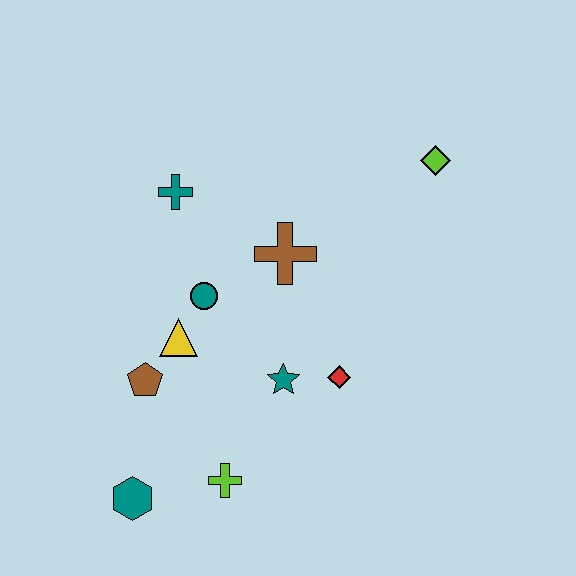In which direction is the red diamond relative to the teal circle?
The red diamond is to the right of the teal circle.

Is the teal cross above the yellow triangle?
Yes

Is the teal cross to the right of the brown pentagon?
Yes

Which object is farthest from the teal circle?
The lime diamond is farthest from the teal circle.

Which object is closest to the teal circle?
The yellow triangle is closest to the teal circle.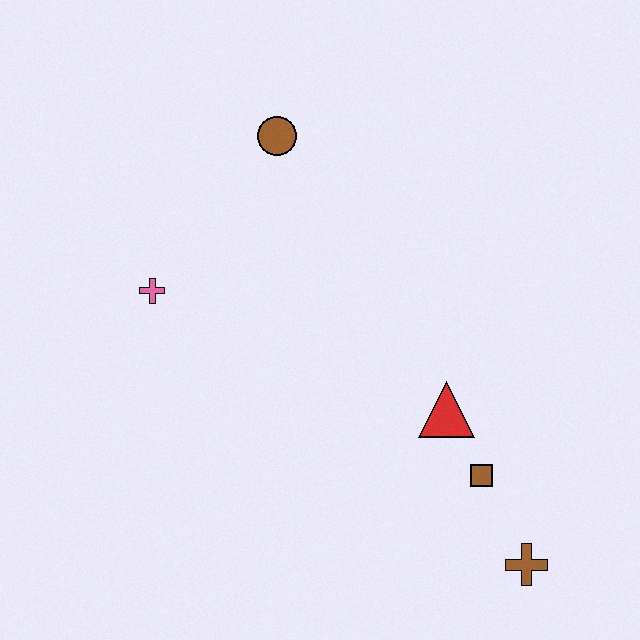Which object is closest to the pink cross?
The brown circle is closest to the pink cross.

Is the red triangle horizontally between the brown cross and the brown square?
No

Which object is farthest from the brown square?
The brown circle is farthest from the brown square.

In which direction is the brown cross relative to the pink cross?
The brown cross is to the right of the pink cross.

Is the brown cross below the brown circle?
Yes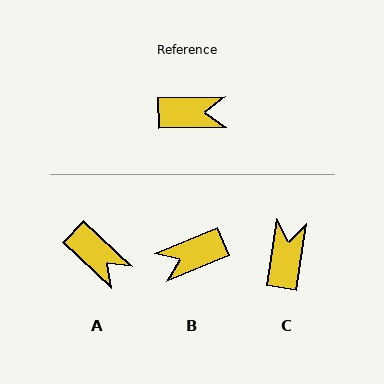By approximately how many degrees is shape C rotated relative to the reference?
Approximately 80 degrees counter-clockwise.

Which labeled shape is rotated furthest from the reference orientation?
B, about 159 degrees away.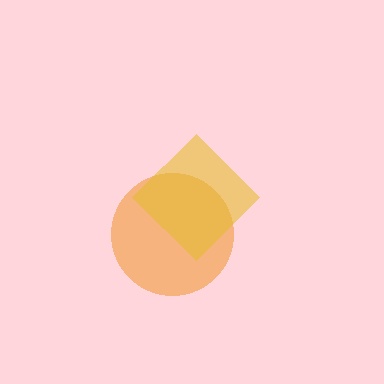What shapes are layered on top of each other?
The layered shapes are: an orange circle, a yellow diamond.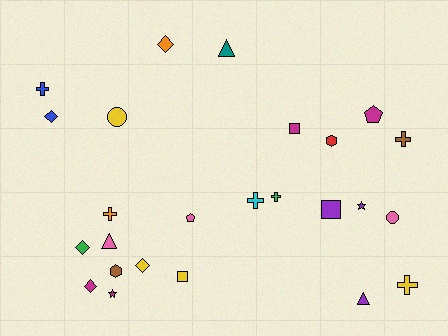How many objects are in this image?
There are 25 objects.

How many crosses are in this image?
There are 6 crosses.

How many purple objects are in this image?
There are 3 purple objects.